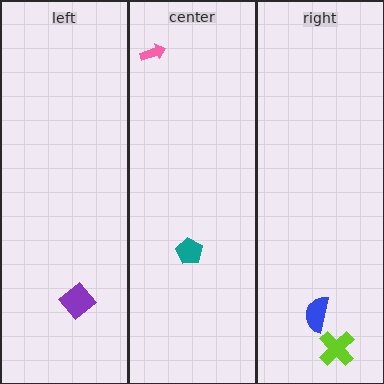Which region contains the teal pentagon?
The center region.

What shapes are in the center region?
The teal pentagon, the pink arrow.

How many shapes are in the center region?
2.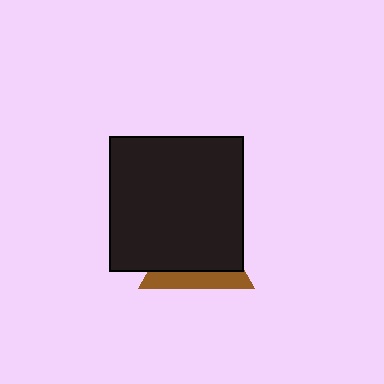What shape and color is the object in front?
The object in front is a black square.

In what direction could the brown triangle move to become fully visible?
The brown triangle could move down. That would shift it out from behind the black square entirely.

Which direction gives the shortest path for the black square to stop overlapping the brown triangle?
Moving up gives the shortest separation.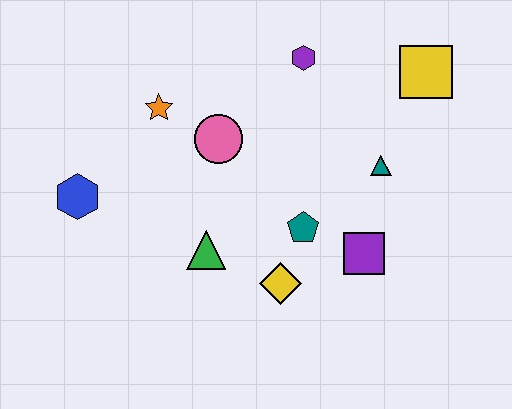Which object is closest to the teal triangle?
The purple square is closest to the teal triangle.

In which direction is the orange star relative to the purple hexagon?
The orange star is to the left of the purple hexagon.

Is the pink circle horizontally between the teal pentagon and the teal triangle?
No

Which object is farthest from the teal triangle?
The blue hexagon is farthest from the teal triangle.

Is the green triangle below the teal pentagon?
Yes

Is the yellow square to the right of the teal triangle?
Yes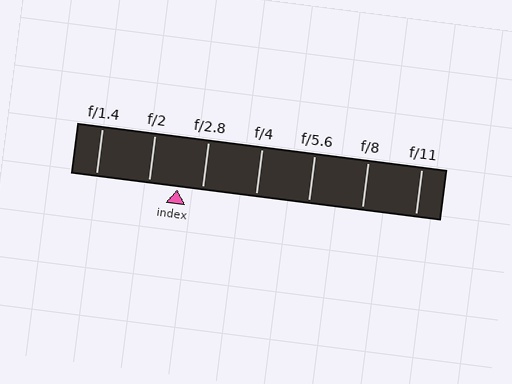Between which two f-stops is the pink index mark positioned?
The index mark is between f/2 and f/2.8.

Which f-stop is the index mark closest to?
The index mark is closest to f/2.8.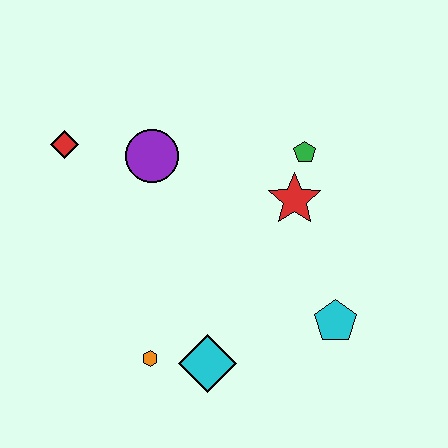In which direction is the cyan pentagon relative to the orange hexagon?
The cyan pentagon is to the right of the orange hexagon.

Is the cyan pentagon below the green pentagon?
Yes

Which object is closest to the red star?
The green pentagon is closest to the red star.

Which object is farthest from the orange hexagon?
The green pentagon is farthest from the orange hexagon.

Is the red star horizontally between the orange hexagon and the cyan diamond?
No